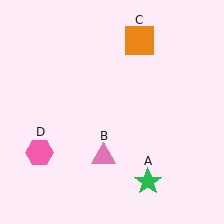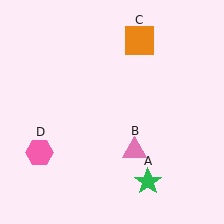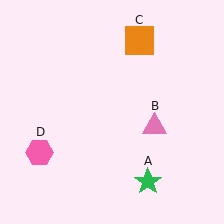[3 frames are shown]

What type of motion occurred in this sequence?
The pink triangle (object B) rotated counterclockwise around the center of the scene.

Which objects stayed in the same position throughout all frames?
Green star (object A) and orange square (object C) and pink hexagon (object D) remained stationary.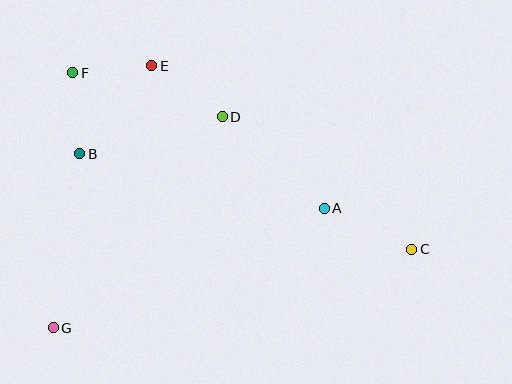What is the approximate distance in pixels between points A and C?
The distance between A and C is approximately 97 pixels.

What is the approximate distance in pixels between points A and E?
The distance between A and E is approximately 224 pixels.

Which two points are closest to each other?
Points E and F are closest to each other.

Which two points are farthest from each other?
Points C and F are farthest from each other.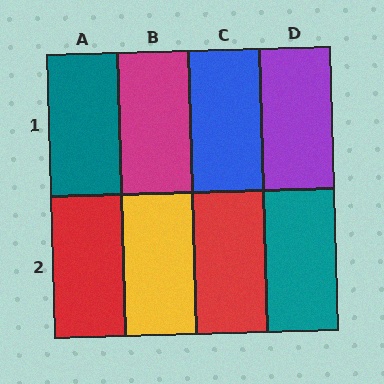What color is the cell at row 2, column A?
Red.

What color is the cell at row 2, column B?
Yellow.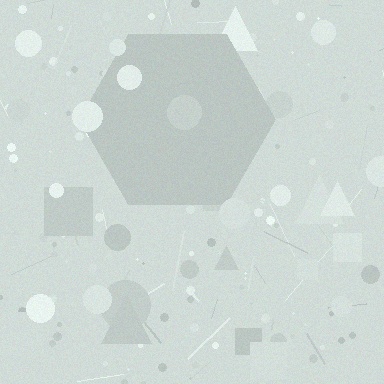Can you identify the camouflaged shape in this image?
The camouflaged shape is a hexagon.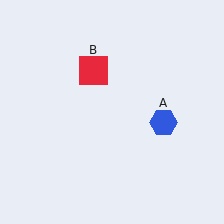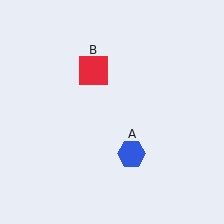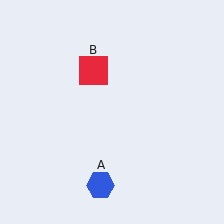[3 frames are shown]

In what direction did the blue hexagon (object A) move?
The blue hexagon (object A) moved down and to the left.